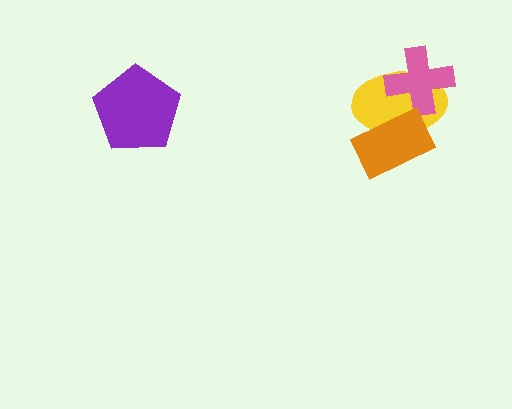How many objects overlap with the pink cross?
1 object overlaps with the pink cross.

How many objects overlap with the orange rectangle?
1 object overlaps with the orange rectangle.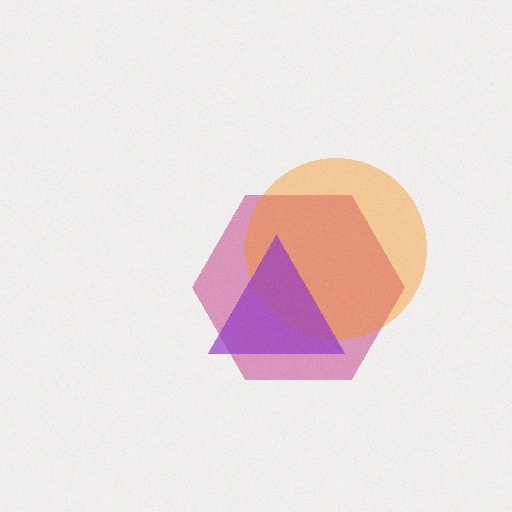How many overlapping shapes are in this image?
There are 3 overlapping shapes in the image.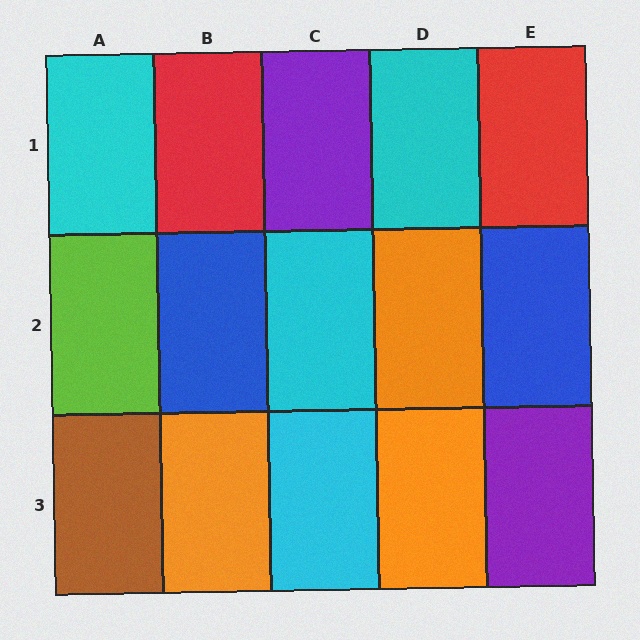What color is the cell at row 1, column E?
Red.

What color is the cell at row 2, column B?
Blue.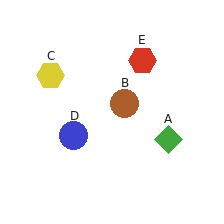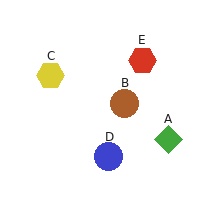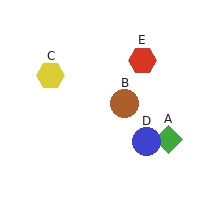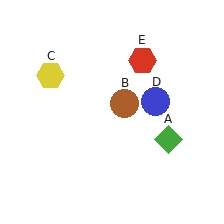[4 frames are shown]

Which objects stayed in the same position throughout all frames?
Green diamond (object A) and brown circle (object B) and yellow hexagon (object C) and red hexagon (object E) remained stationary.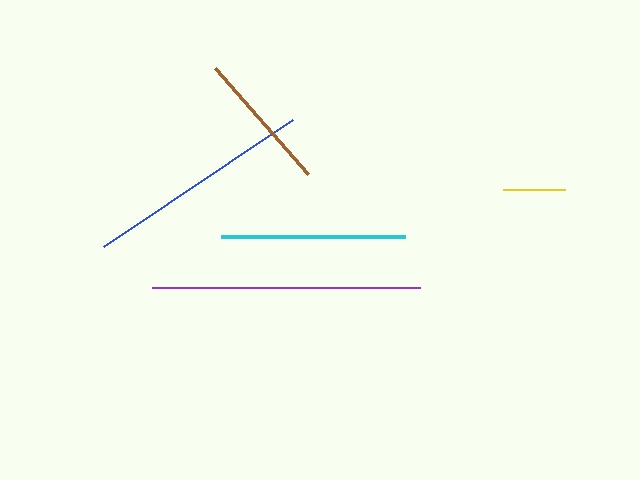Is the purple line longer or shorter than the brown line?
The purple line is longer than the brown line.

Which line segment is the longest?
The purple line is the longest at approximately 268 pixels.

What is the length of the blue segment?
The blue segment is approximately 228 pixels long.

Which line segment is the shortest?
The yellow line is the shortest at approximately 62 pixels.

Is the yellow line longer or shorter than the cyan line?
The cyan line is longer than the yellow line.